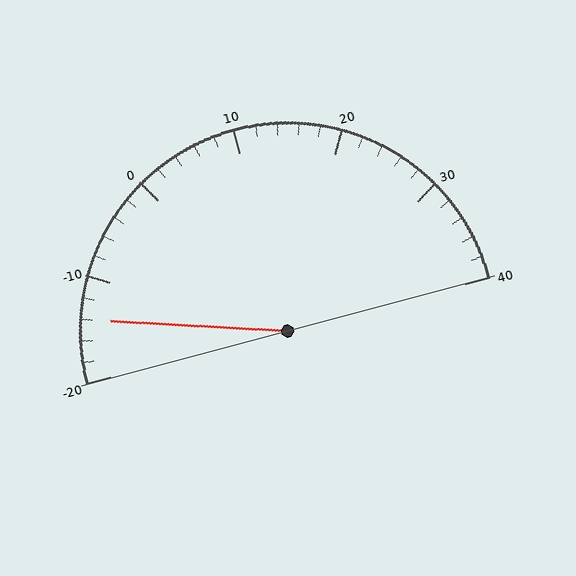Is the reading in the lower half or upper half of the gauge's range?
The reading is in the lower half of the range (-20 to 40).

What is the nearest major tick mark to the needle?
The nearest major tick mark is -10.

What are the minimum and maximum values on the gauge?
The gauge ranges from -20 to 40.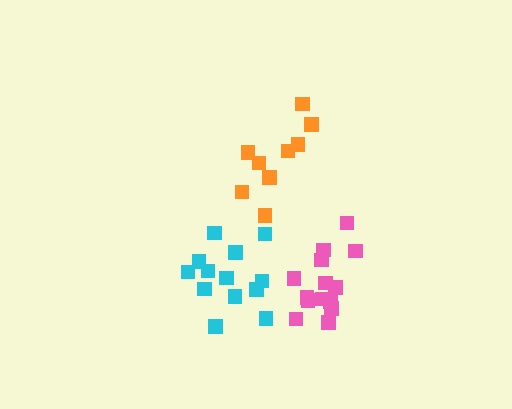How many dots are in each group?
Group 1: 14 dots, Group 2: 13 dots, Group 3: 9 dots (36 total).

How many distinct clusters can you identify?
There are 3 distinct clusters.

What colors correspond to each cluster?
The clusters are colored: pink, cyan, orange.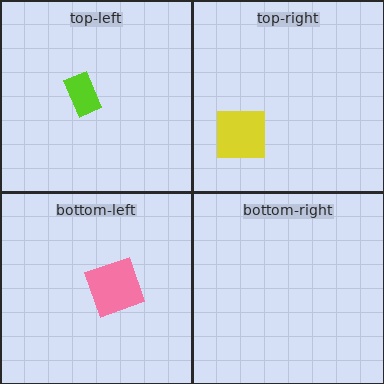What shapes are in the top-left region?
The lime rectangle.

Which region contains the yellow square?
The top-right region.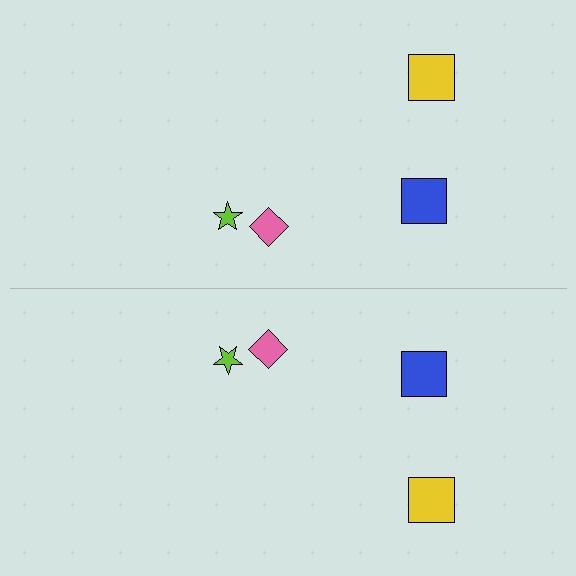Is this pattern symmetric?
Yes, this pattern has bilateral (reflection) symmetry.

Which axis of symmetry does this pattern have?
The pattern has a horizontal axis of symmetry running through the center of the image.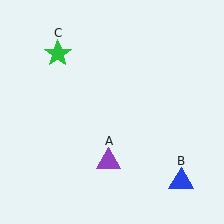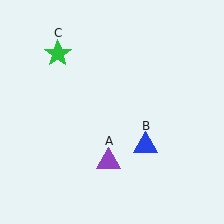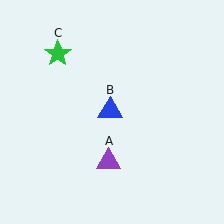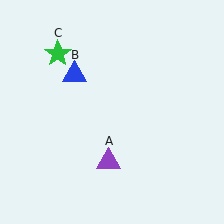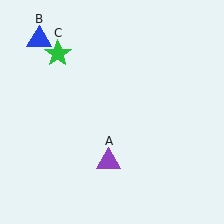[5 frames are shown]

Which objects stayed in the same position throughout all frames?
Purple triangle (object A) and green star (object C) remained stationary.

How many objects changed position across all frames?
1 object changed position: blue triangle (object B).